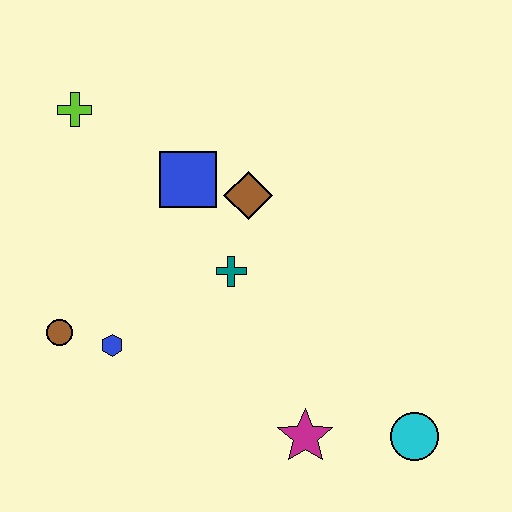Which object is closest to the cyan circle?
The magenta star is closest to the cyan circle.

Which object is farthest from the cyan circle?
The lime cross is farthest from the cyan circle.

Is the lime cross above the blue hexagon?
Yes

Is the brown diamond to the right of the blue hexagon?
Yes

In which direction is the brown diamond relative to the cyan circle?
The brown diamond is above the cyan circle.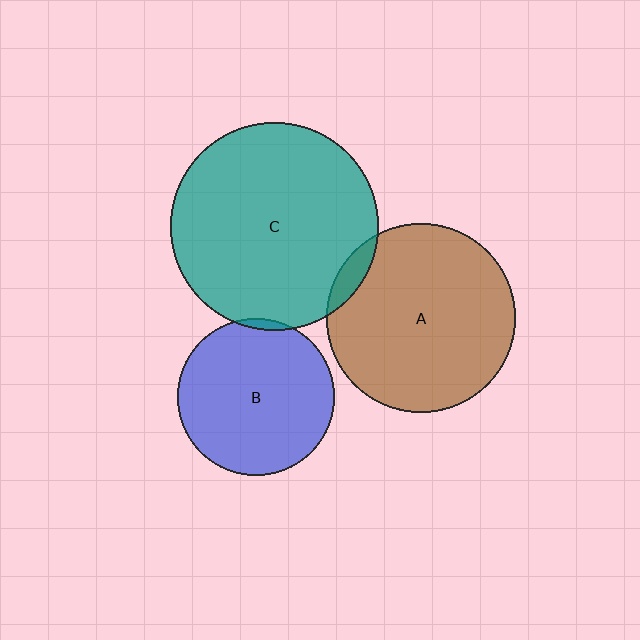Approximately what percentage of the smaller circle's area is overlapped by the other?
Approximately 5%.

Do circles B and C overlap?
Yes.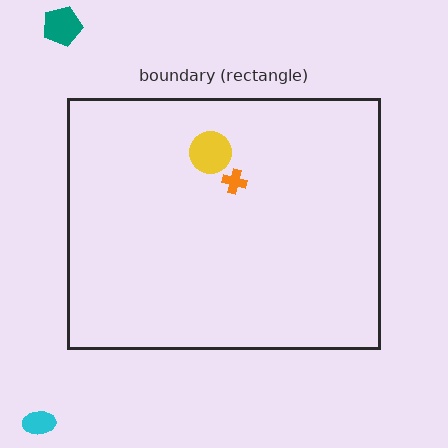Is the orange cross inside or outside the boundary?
Inside.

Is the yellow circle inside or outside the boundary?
Inside.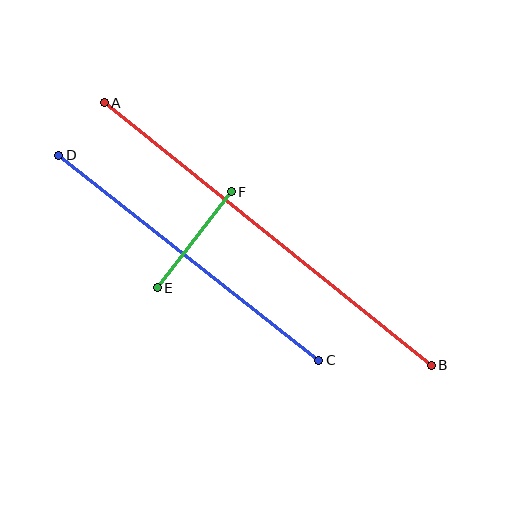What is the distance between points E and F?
The distance is approximately 121 pixels.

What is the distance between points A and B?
The distance is approximately 420 pixels.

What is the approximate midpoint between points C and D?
The midpoint is at approximately (189, 258) pixels.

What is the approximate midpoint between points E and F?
The midpoint is at approximately (194, 240) pixels.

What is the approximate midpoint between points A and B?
The midpoint is at approximately (268, 234) pixels.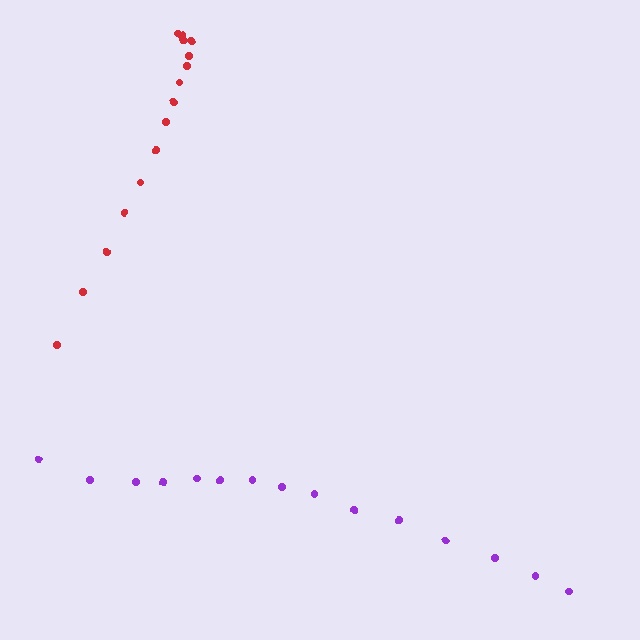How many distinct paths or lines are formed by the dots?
There are 2 distinct paths.